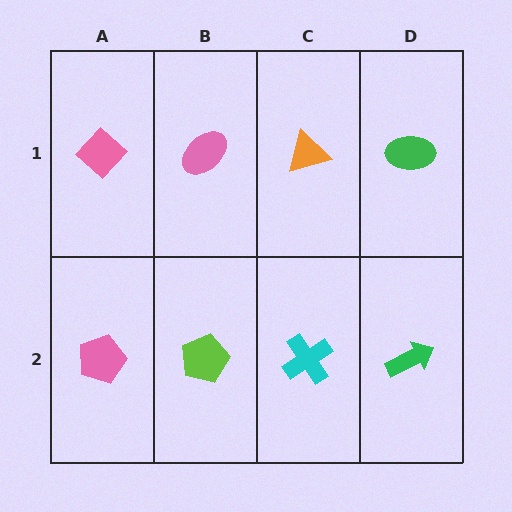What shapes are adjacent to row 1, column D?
A green arrow (row 2, column D), an orange triangle (row 1, column C).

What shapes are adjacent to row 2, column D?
A green ellipse (row 1, column D), a cyan cross (row 2, column C).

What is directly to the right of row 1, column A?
A pink ellipse.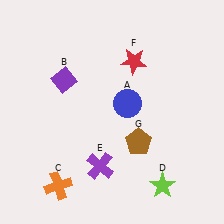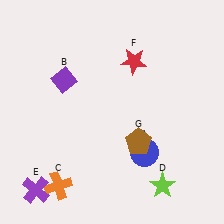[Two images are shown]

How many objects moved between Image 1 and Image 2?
2 objects moved between the two images.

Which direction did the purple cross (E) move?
The purple cross (E) moved left.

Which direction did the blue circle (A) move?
The blue circle (A) moved down.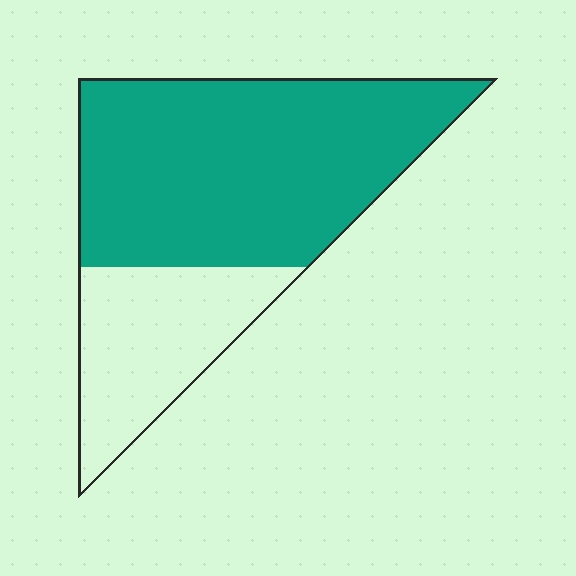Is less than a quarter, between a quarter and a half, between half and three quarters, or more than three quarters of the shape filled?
Between half and three quarters.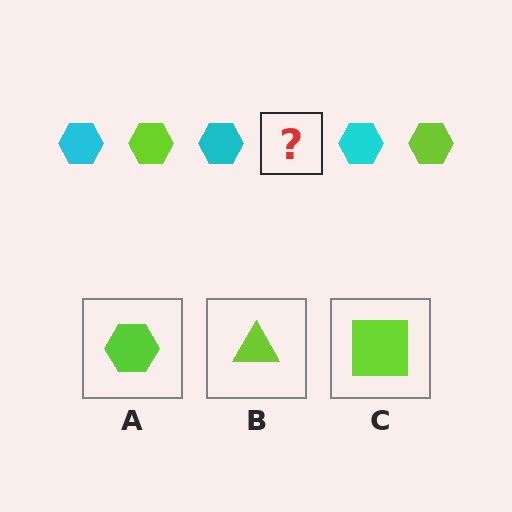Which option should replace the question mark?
Option A.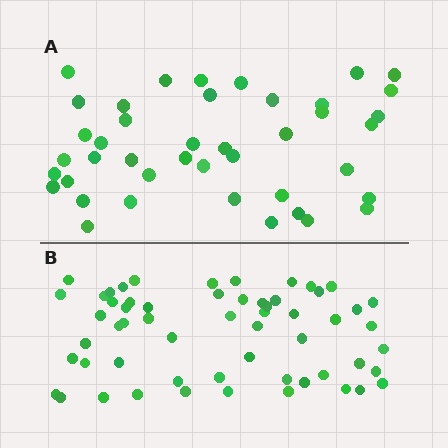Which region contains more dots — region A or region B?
Region B (the bottom region) has more dots.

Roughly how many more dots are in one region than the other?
Region B has approximately 15 more dots than region A.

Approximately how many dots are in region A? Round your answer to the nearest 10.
About 40 dots. (The exact count is 42, which rounds to 40.)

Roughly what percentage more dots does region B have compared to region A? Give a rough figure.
About 40% more.